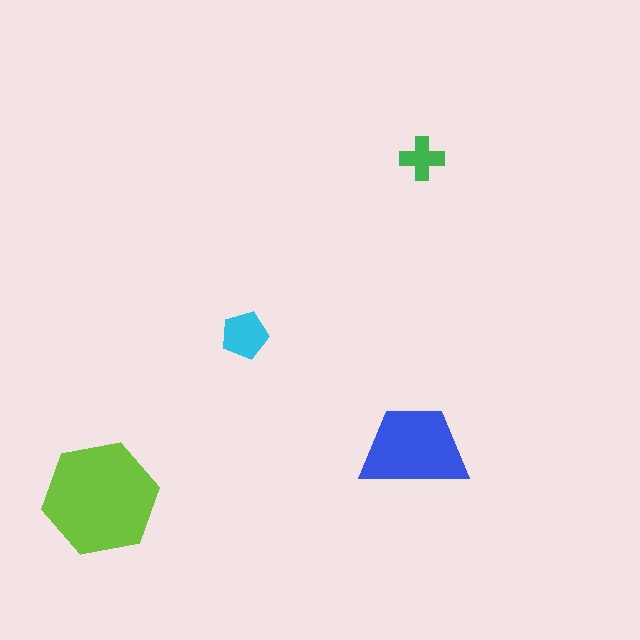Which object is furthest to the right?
The green cross is rightmost.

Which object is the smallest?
The green cross.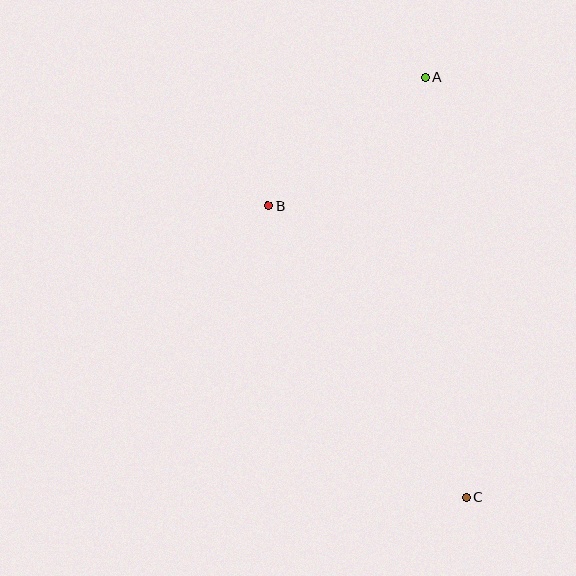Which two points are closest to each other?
Points A and B are closest to each other.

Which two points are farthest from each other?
Points A and C are farthest from each other.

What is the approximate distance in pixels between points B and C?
The distance between B and C is approximately 352 pixels.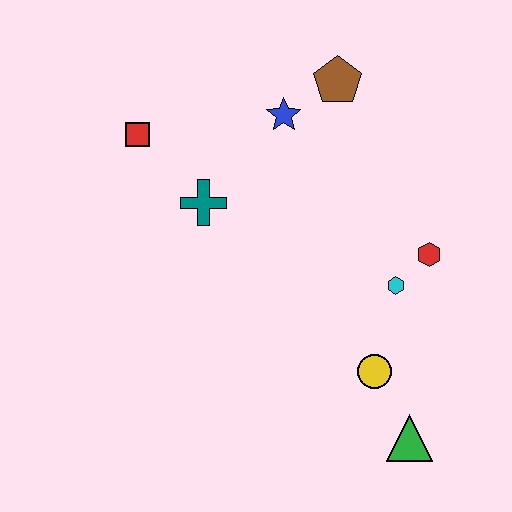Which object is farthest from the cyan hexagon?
The red square is farthest from the cyan hexagon.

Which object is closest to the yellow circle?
The green triangle is closest to the yellow circle.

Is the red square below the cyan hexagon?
No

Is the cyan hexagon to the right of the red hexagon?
No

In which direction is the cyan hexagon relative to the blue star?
The cyan hexagon is below the blue star.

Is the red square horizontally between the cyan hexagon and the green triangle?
No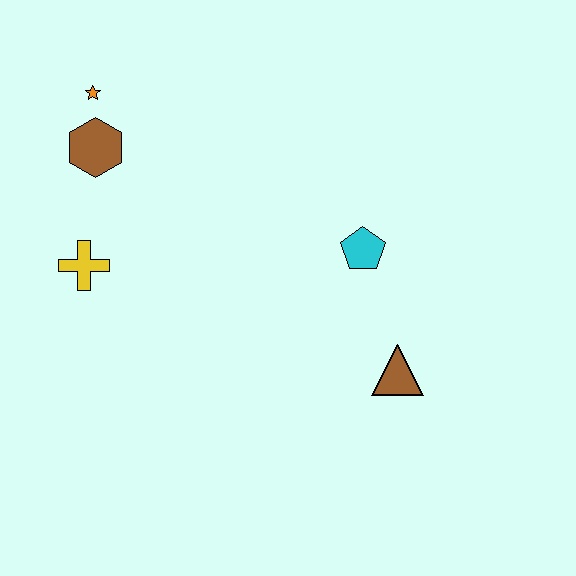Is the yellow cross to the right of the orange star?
No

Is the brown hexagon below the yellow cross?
No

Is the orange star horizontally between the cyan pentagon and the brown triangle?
No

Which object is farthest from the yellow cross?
The brown triangle is farthest from the yellow cross.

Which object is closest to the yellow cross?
The brown hexagon is closest to the yellow cross.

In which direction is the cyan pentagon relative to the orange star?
The cyan pentagon is to the right of the orange star.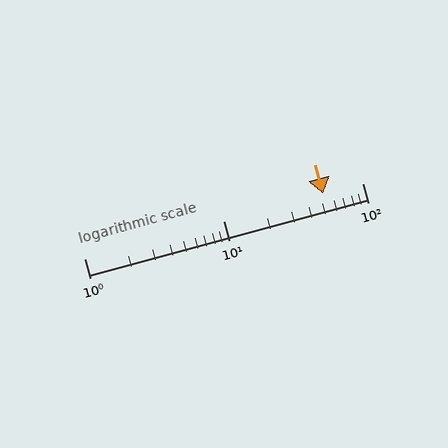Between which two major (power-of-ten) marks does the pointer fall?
The pointer is between 10 and 100.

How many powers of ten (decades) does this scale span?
The scale spans 2 decades, from 1 to 100.